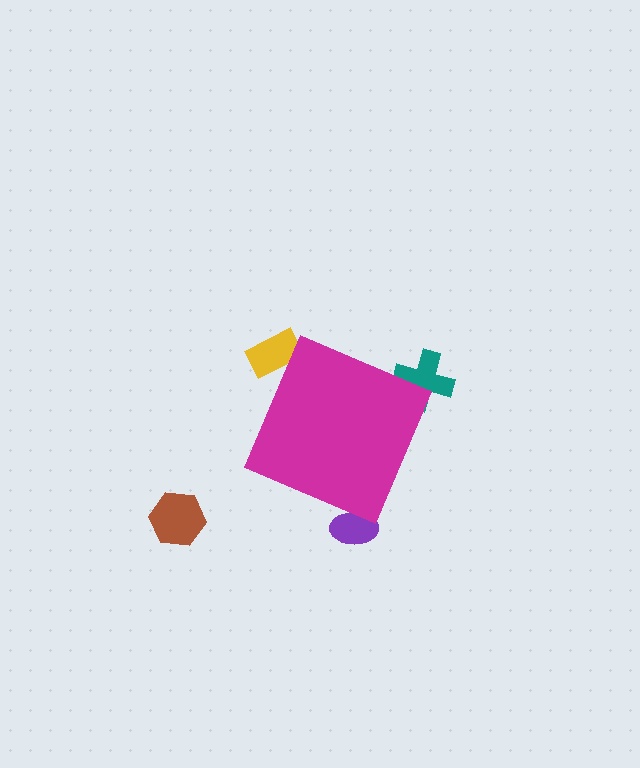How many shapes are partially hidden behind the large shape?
3 shapes are partially hidden.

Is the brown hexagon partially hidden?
No, the brown hexagon is fully visible.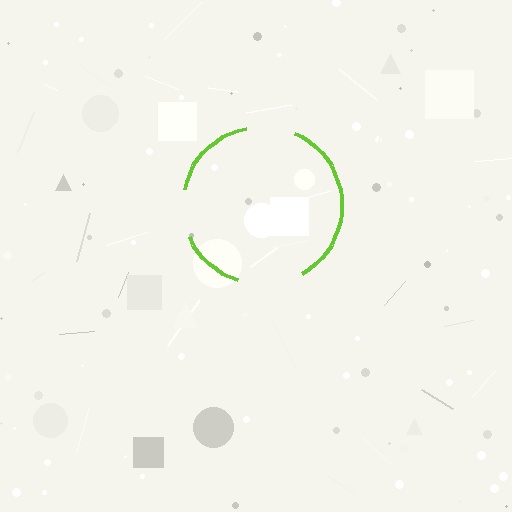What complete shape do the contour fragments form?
The contour fragments form a circle.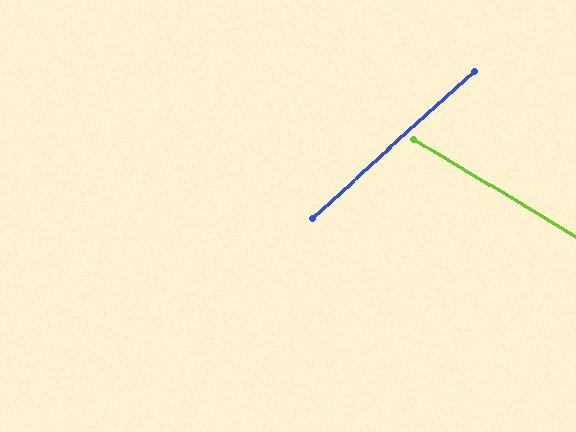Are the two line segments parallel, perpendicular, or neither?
Neither parallel nor perpendicular — they differ by about 73°.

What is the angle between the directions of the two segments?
Approximately 73 degrees.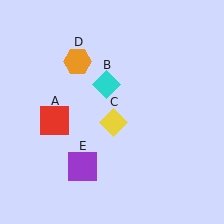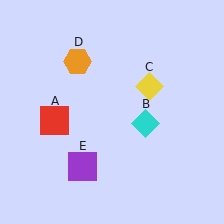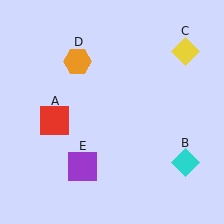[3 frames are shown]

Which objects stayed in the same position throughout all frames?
Red square (object A) and orange hexagon (object D) and purple square (object E) remained stationary.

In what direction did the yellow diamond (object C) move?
The yellow diamond (object C) moved up and to the right.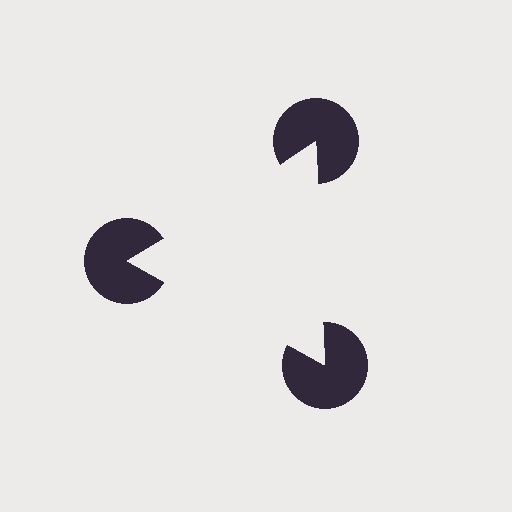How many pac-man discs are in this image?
There are 3 — one at each vertex of the illusory triangle.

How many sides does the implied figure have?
3 sides.